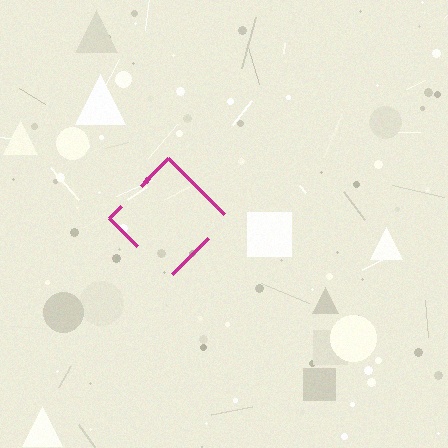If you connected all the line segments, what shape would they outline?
They would outline a diamond.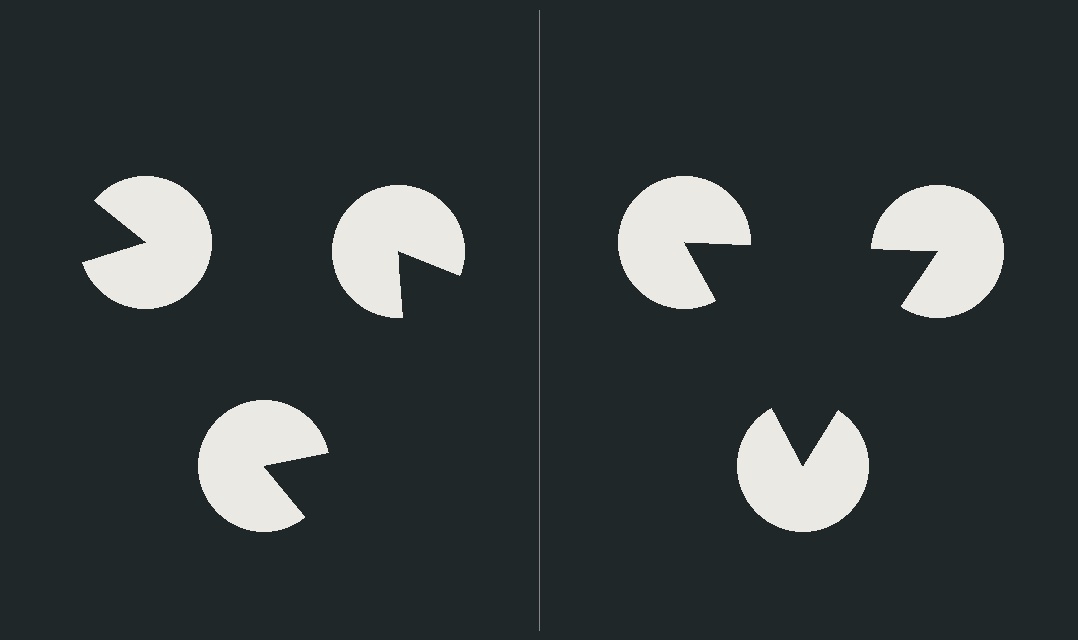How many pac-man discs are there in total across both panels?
6 — 3 on each side.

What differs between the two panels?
The pac-man discs are positioned identically on both sides; only the wedge orientations differ. On the right they align to a triangle; on the left they are misaligned.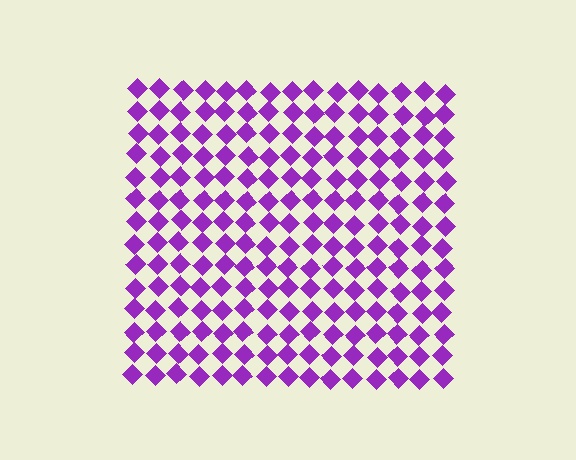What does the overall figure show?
The overall figure shows a square.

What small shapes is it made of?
It is made of small diamonds.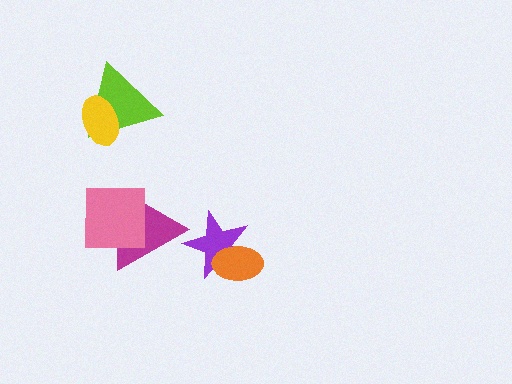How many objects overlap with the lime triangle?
1 object overlaps with the lime triangle.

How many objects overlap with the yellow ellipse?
1 object overlaps with the yellow ellipse.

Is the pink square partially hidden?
No, no other shape covers it.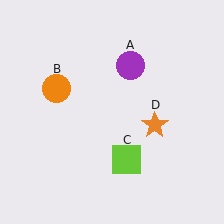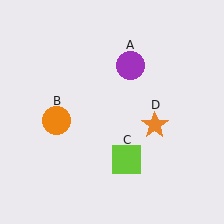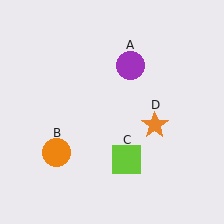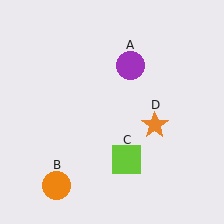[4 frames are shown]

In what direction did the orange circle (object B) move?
The orange circle (object B) moved down.